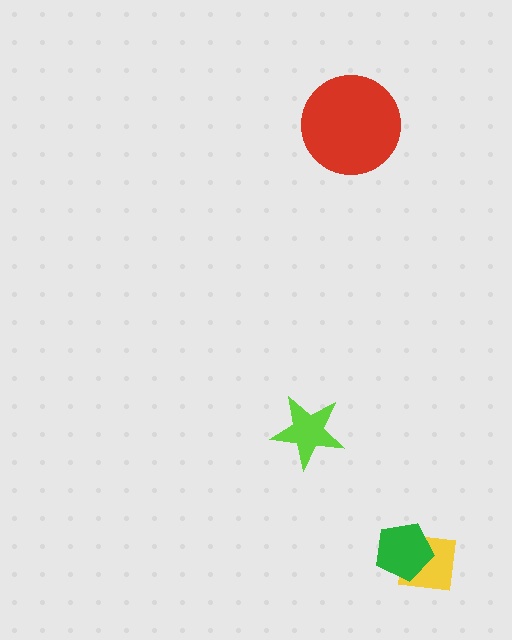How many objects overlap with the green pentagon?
1 object overlaps with the green pentagon.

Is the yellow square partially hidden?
Yes, it is partially covered by another shape.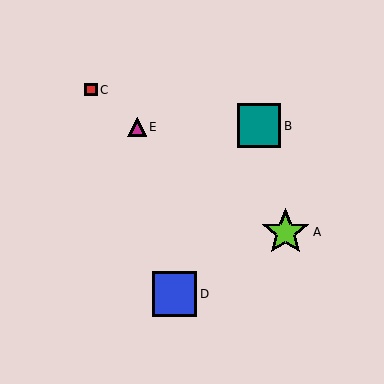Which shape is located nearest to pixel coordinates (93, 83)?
The red square (labeled C) at (91, 90) is nearest to that location.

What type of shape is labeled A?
Shape A is a lime star.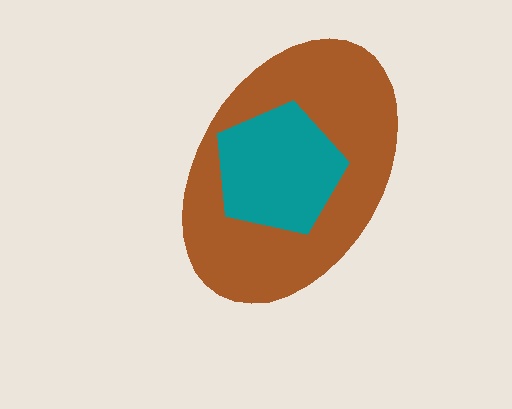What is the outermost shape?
The brown ellipse.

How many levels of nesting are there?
2.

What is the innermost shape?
The teal pentagon.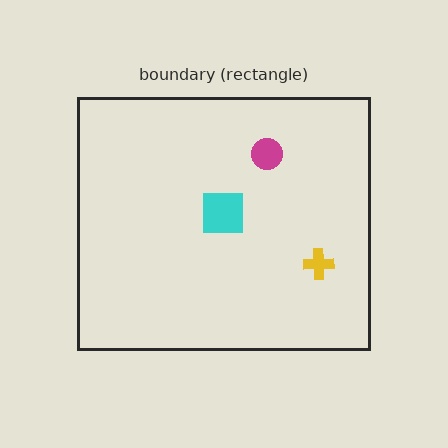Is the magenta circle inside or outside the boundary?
Inside.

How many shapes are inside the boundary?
3 inside, 0 outside.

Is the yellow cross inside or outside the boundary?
Inside.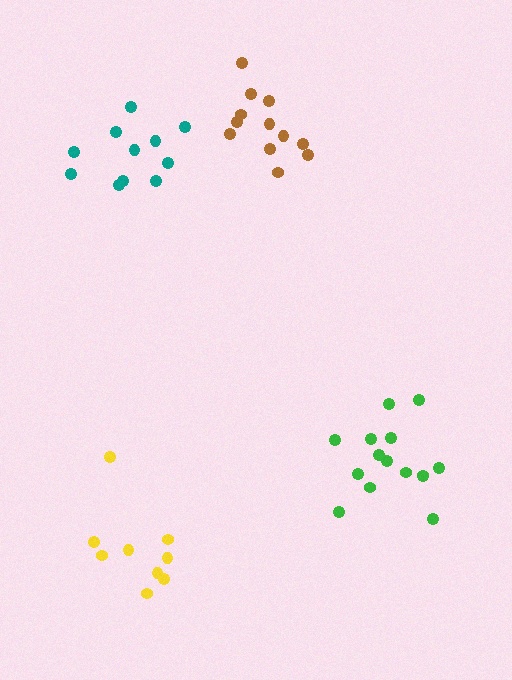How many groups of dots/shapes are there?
There are 4 groups.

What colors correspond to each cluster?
The clusters are colored: brown, yellow, teal, green.